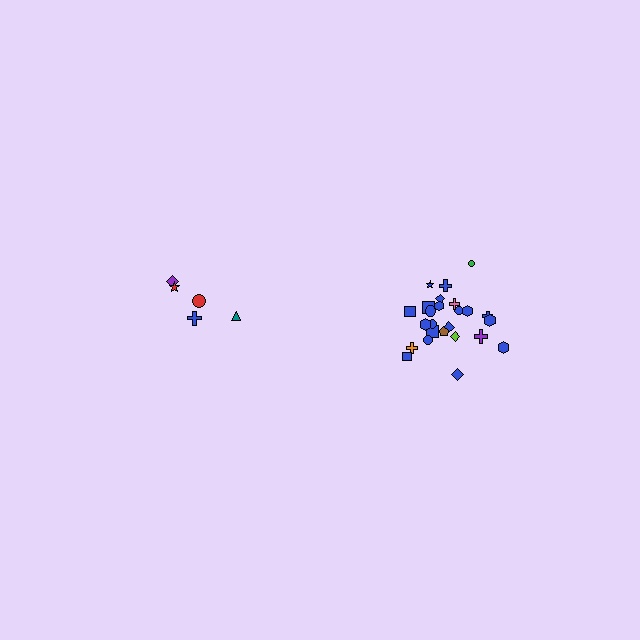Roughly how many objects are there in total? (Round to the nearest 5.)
Roughly 30 objects in total.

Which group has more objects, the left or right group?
The right group.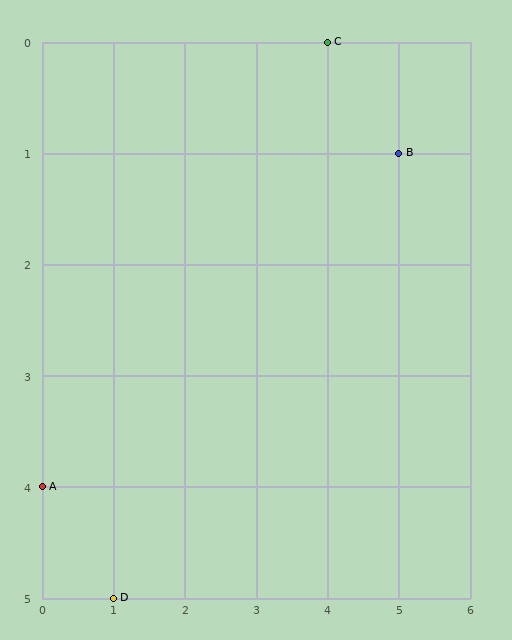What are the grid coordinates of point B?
Point B is at grid coordinates (5, 1).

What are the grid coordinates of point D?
Point D is at grid coordinates (1, 5).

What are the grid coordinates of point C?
Point C is at grid coordinates (4, 0).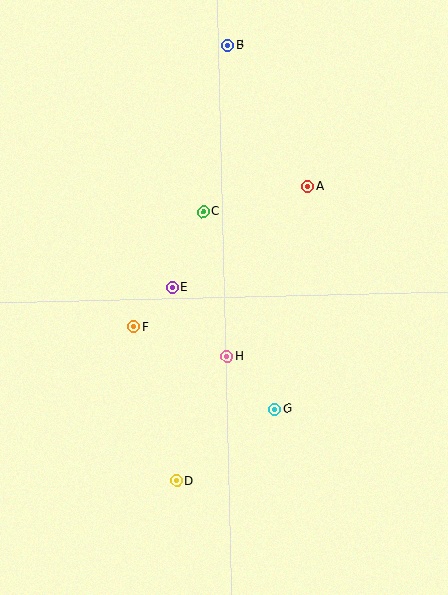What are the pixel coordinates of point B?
Point B is at (227, 45).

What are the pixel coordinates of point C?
Point C is at (203, 212).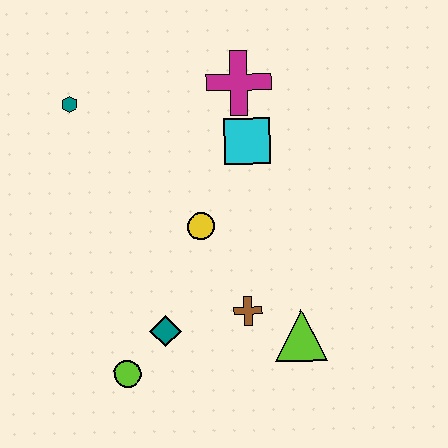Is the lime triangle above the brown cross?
No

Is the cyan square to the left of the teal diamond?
No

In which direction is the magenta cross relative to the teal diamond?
The magenta cross is above the teal diamond.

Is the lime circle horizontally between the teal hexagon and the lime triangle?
Yes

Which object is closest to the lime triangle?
The brown cross is closest to the lime triangle.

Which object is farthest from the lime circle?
The magenta cross is farthest from the lime circle.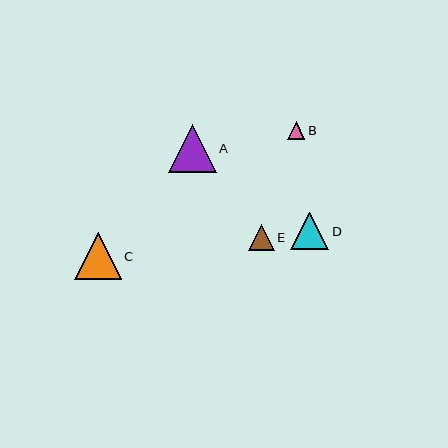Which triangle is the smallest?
Triangle B is the smallest with a size of approximately 18 pixels.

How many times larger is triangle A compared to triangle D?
Triangle A is approximately 1.3 times the size of triangle D.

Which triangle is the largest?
Triangle A is the largest with a size of approximately 47 pixels.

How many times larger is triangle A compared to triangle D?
Triangle A is approximately 1.3 times the size of triangle D.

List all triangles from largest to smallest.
From largest to smallest: A, C, D, E, B.